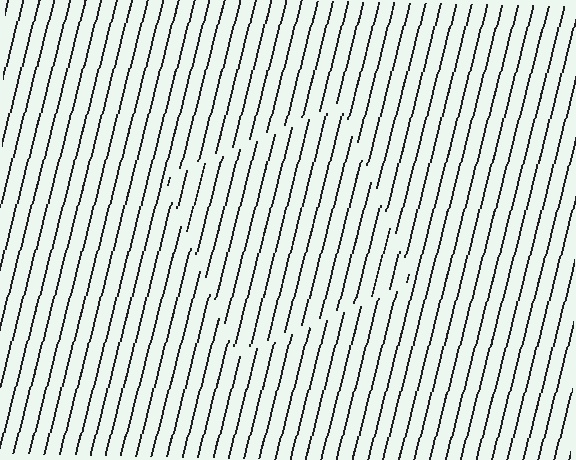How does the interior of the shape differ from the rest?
The interior of the shape contains the same grating, shifted by half a period — the contour is defined by the phase discontinuity where line-ends from the inner and outer gratings abut.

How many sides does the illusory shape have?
4 sides — the line-ends trace a square.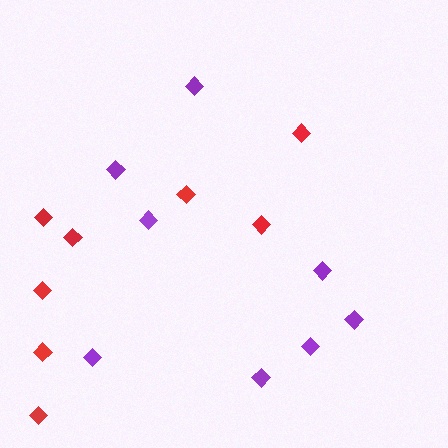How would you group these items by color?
There are 2 groups: one group of red diamonds (8) and one group of purple diamonds (8).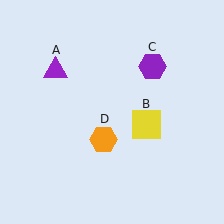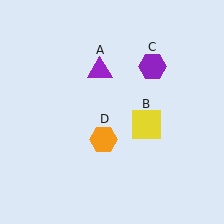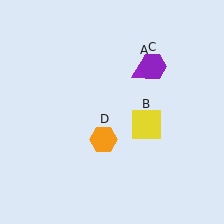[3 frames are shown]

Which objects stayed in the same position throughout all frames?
Yellow square (object B) and purple hexagon (object C) and orange hexagon (object D) remained stationary.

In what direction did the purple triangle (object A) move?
The purple triangle (object A) moved right.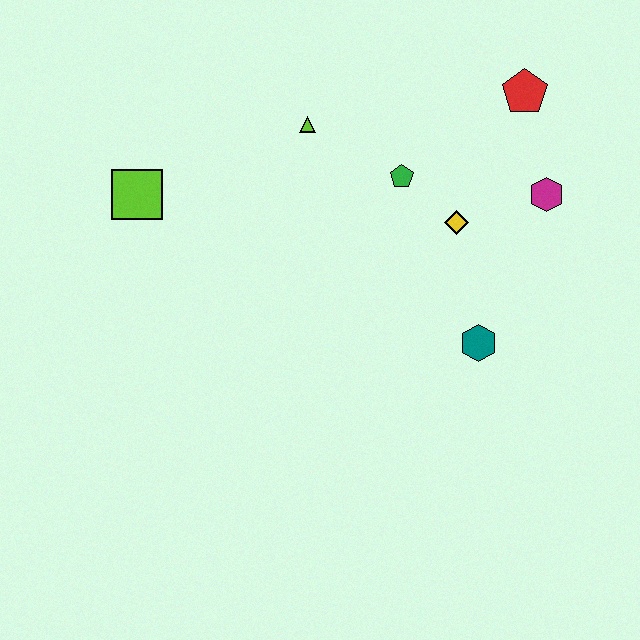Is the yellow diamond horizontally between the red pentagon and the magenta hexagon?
No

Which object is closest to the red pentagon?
The magenta hexagon is closest to the red pentagon.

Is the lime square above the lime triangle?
No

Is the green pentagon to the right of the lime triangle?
Yes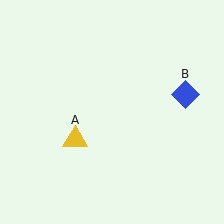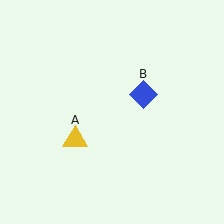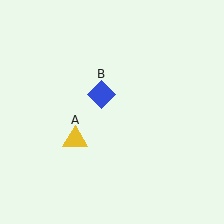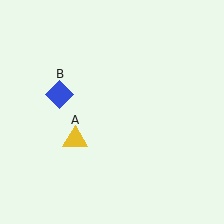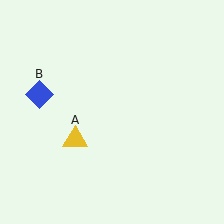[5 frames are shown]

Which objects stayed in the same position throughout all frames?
Yellow triangle (object A) remained stationary.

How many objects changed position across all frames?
1 object changed position: blue diamond (object B).